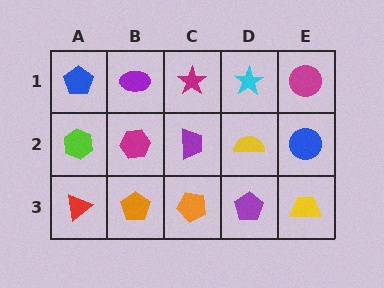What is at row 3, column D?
A purple pentagon.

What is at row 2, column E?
A blue circle.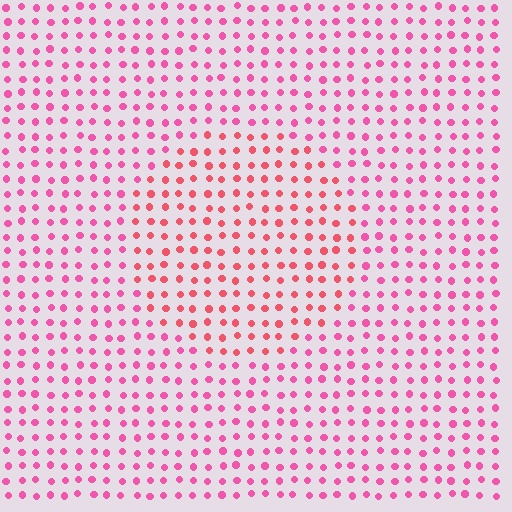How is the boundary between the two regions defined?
The boundary is defined purely by a slight shift in hue (about 25 degrees). Spacing, size, and orientation are identical on both sides.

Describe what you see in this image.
The image is filled with small pink elements in a uniform arrangement. A circle-shaped region is visible where the elements are tinted to a slightly different hue, forming a subtle color boundary.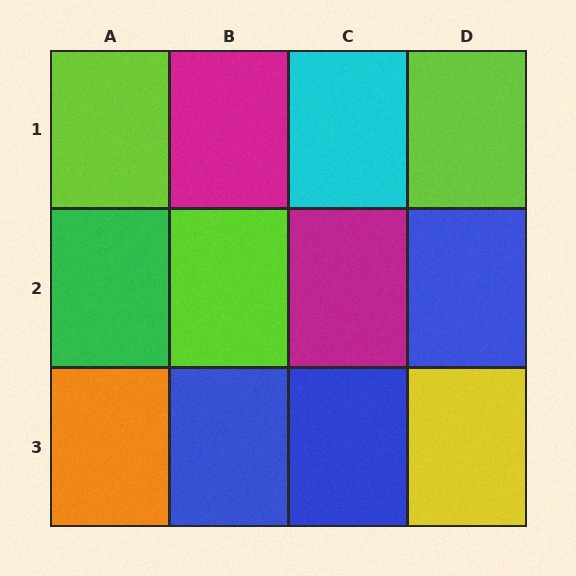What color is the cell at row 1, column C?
Cyan.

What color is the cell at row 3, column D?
Yellow.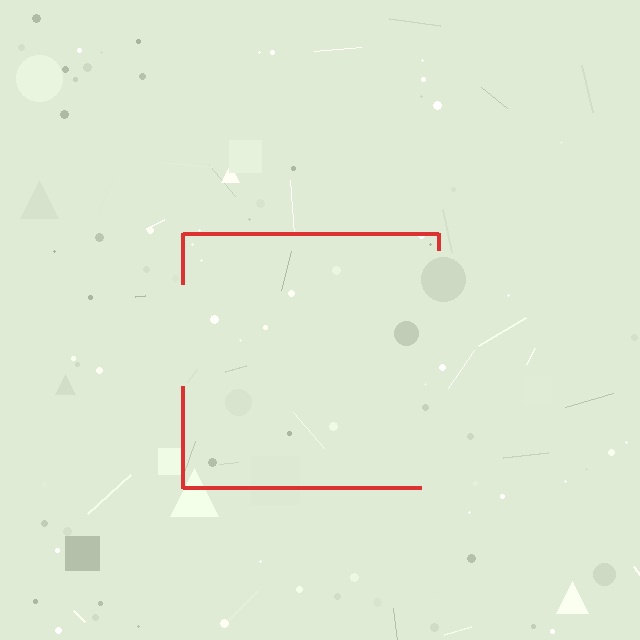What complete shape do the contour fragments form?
The contour fragments form a square.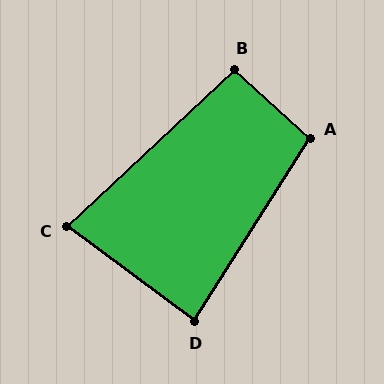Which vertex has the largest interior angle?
A, at approximately 100 degrees.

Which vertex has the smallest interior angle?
C, at approximately 80 degrees.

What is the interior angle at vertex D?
Approximately 86 degrees (approximately right).